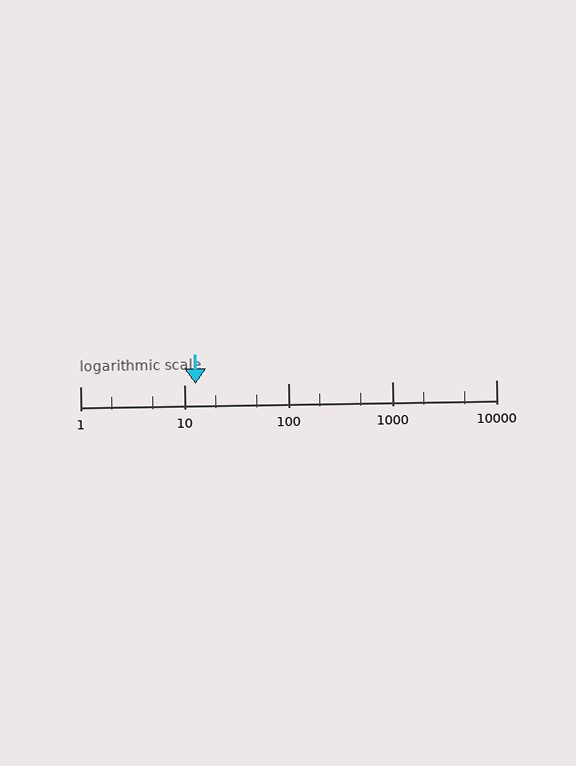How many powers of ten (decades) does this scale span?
The scale spans 4 decades, from 1 to 10000.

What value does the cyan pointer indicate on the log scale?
The pointer indicates approximately 13.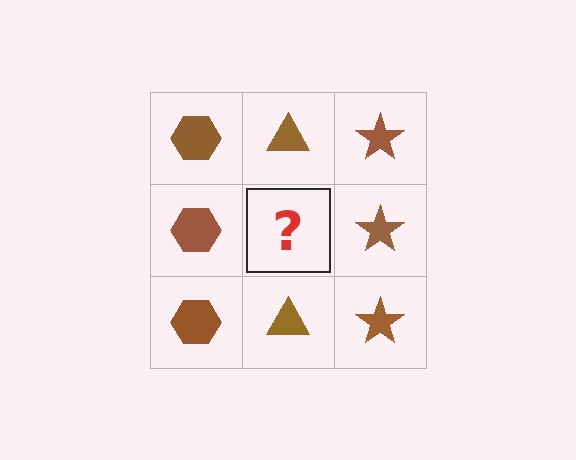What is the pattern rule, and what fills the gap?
The rule is that each column has a consistent shape. The gap should be filled with a brown triangle.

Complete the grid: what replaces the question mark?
The question mark should be replaced with a brown triangle.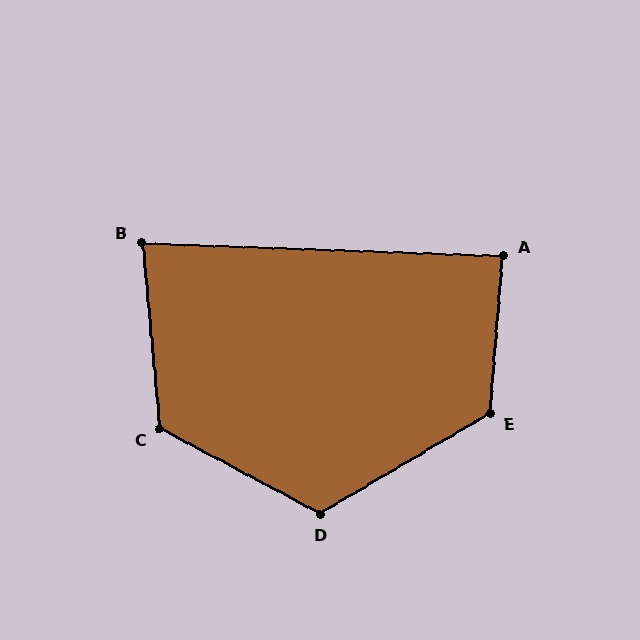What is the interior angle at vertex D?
Approximately 122 degrees (obtuse).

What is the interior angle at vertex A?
Approximately 87 degrees (approximately right).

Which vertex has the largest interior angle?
E, at approximately 125 degrees.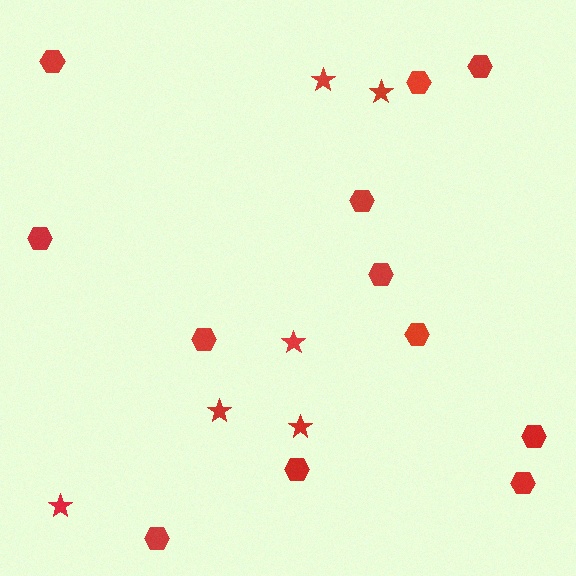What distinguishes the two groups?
There are 2 groups: one group of stars (6) and one group of hexagons (12).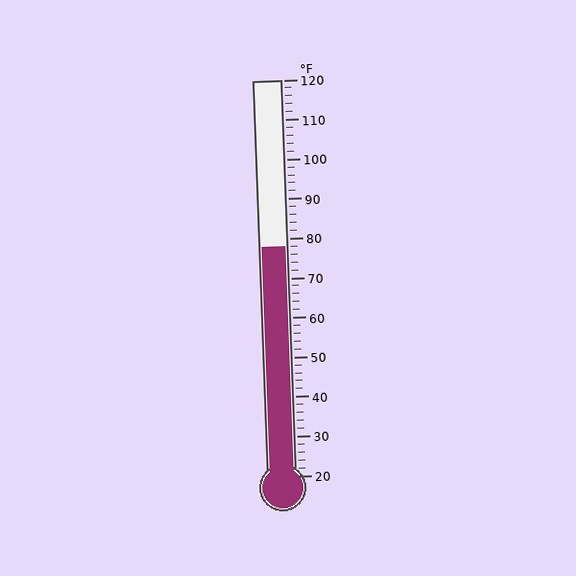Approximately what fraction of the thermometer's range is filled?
The thermometer is filled to approximately 60% of its range.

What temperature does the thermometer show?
The thermometer shows approximately 78°F.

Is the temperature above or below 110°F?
The temperature is below 110°F.